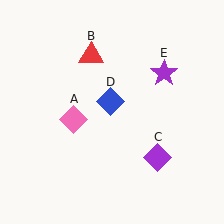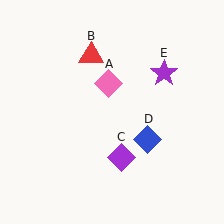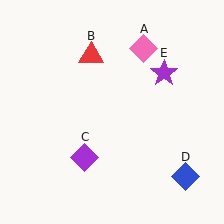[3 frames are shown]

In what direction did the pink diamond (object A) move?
The pink diamond (object A) moved up and to the right.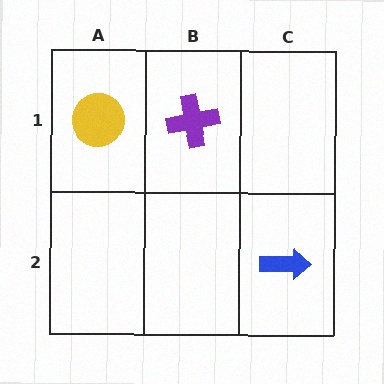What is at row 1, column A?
A yellow circle.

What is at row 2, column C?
A blue arrow.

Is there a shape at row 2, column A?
No, that cell is empty.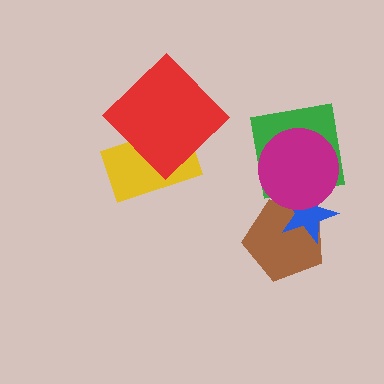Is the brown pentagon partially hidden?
Yes, it is partially covered by another shape.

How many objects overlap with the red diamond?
1 object overlaps with the red diamond.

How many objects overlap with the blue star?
3 objects overlap with the blue star.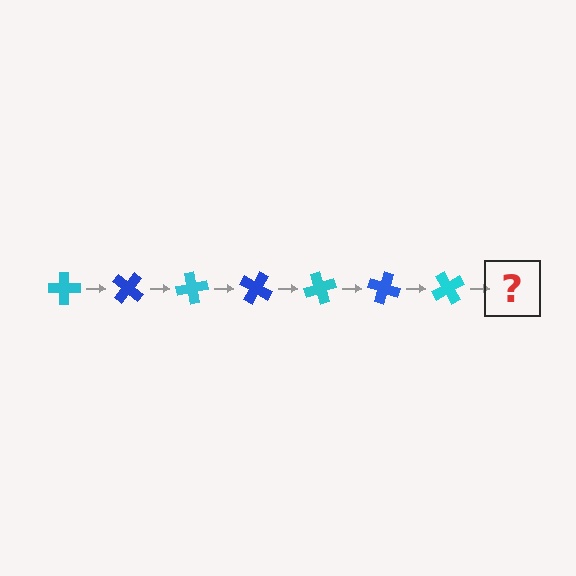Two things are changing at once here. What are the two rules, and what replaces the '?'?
The two rules are that it rotates 40 degrees each step and the color cycles through cyan and blue. The '?' should be a blue cross, rotated 280 degrees from the start.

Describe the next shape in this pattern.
It should be a blue cross, rotated 280 degrees from the start.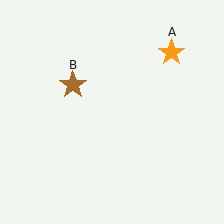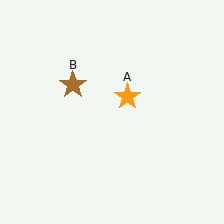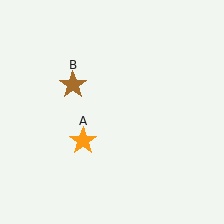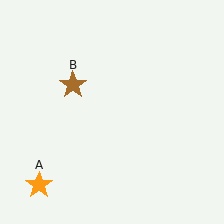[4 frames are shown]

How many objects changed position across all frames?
1 object changed position: orange star (object A).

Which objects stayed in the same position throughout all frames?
Brown star (object B) remained stationary.